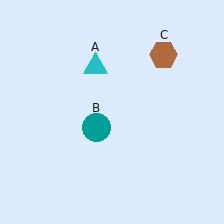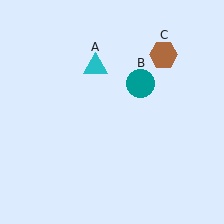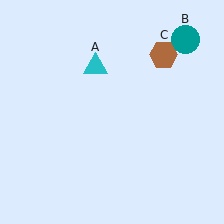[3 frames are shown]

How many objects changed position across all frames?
1 object changed position: teal circle (object B).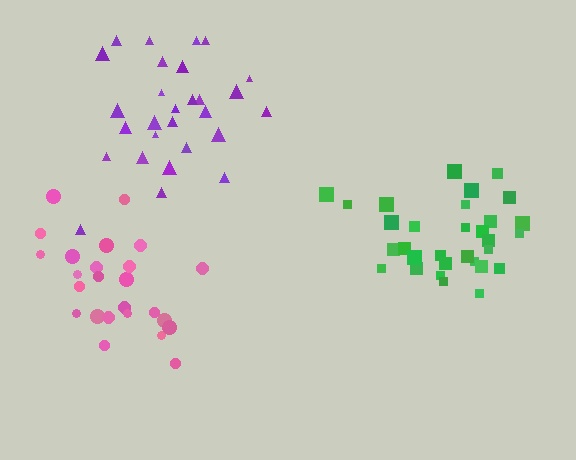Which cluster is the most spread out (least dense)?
Purple.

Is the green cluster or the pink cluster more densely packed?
Green.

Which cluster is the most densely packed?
Green.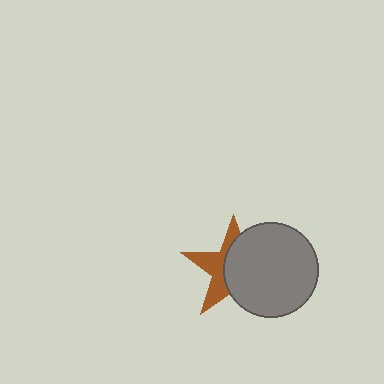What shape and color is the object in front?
The object in front is a gray circle.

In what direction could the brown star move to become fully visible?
The brown star could move left. That would shift it out from behind the gray circle entirely.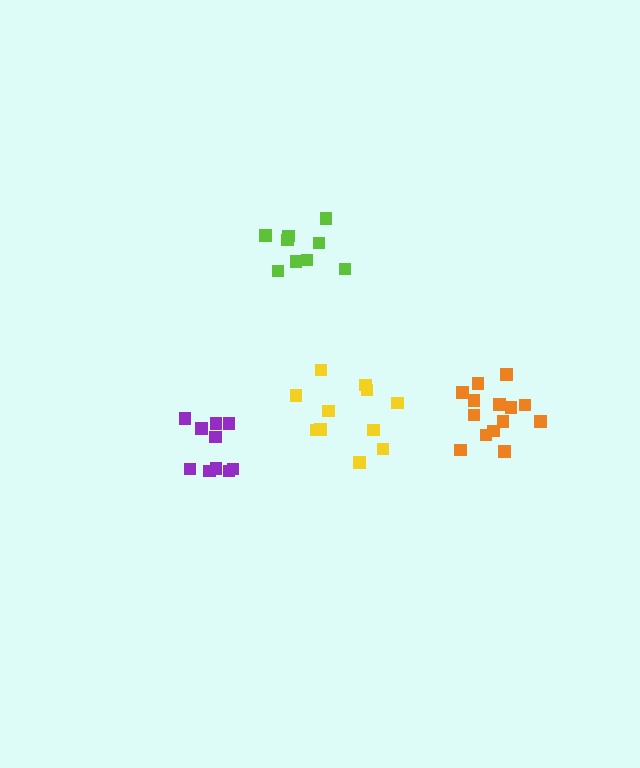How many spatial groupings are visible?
There are 4 spatial groupings.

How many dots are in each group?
Group 1: 10 dots, Group 2: 9 dots, Group 3: 11 dots, Group 4: 14 dots (44 total).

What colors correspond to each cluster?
The clusters are colored: purple, lime, yellow, orange.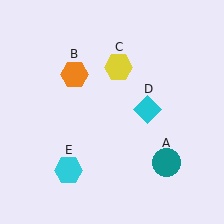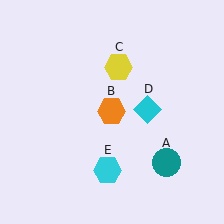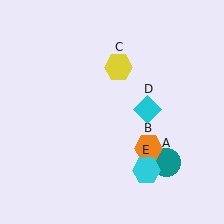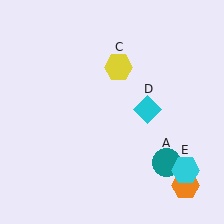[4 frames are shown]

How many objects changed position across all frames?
2 objects changed position: orange hexagon (object B), cyan hexagon (object E).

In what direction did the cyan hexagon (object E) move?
The cyan hexagon (object E) moved right.